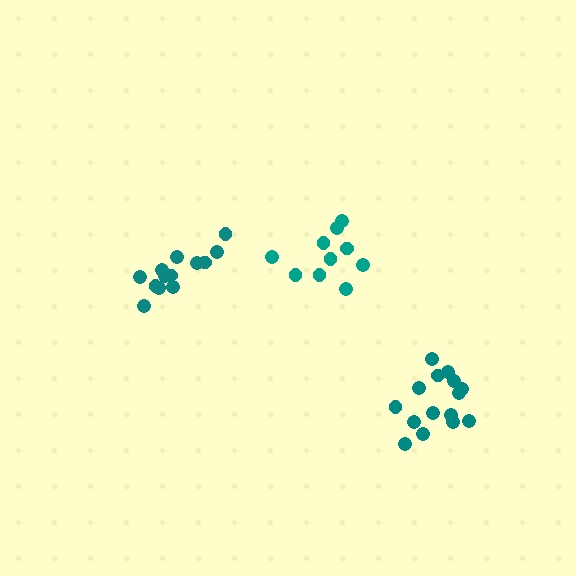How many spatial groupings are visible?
There are 3 spatial groupings.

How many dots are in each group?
Group 1: 10 dots, Group 2: 13 dots, Group 3: 15 dots (38 total).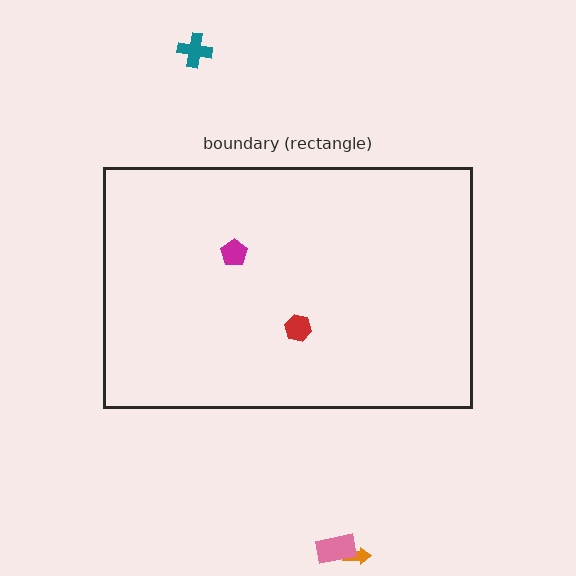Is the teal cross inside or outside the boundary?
Outside.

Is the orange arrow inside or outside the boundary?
Outside.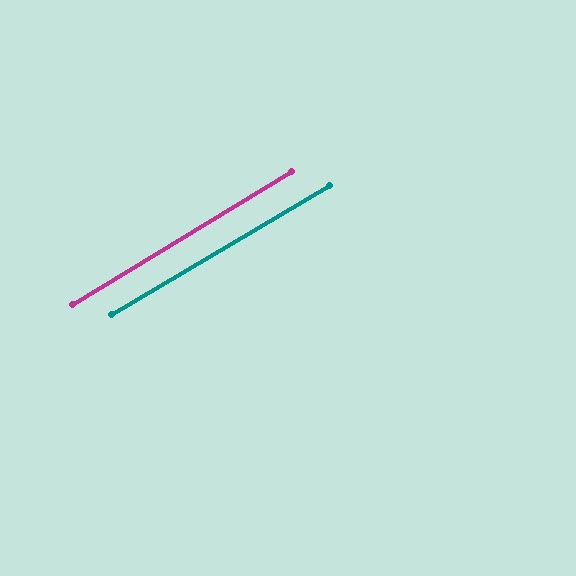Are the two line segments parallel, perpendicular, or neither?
Parallel — their directions differ by only 0.6°.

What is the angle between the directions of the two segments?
Approximately 1 degree.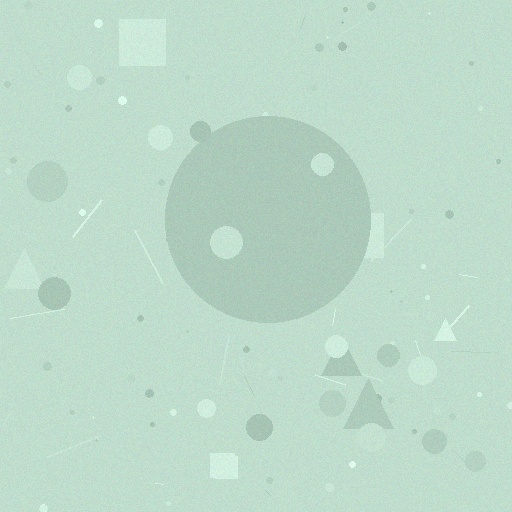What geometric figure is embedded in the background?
A circle is embedded in the background.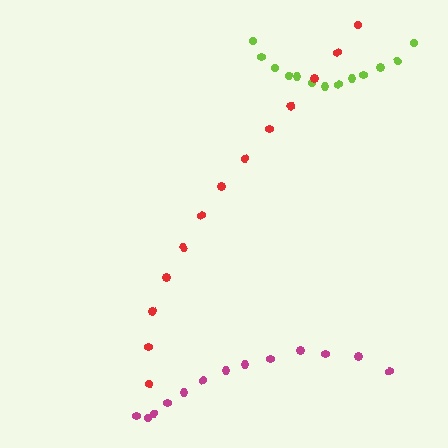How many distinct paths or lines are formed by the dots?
There are 3 distinct paths.